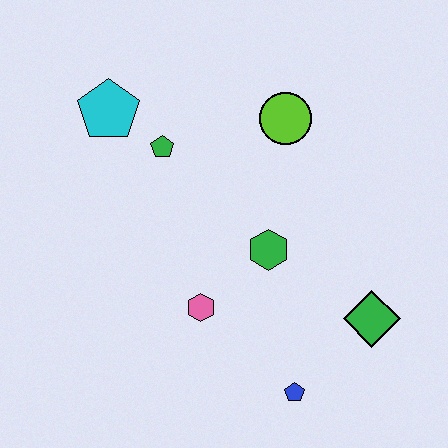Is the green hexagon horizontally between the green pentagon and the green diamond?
Yes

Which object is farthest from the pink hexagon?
The cyan pentagon is farthest from the pink hexagon.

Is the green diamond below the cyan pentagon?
Yes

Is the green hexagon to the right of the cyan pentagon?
Yes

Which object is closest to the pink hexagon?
The green hexagon is closest to the pink hexagon.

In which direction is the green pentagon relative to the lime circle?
The green pentagon is to the left of the lime circle.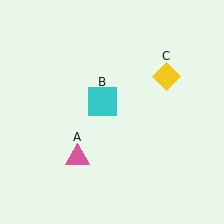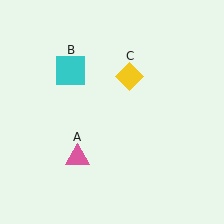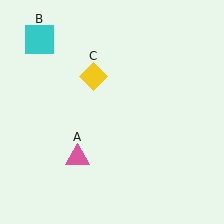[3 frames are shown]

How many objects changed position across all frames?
2 objects changed position: cyan square (object B), yellow diamond (object C).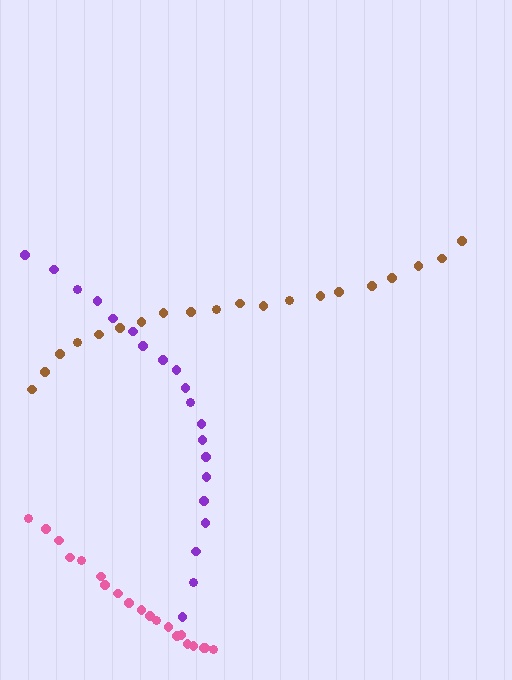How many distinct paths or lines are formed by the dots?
There are 3 distinct paths.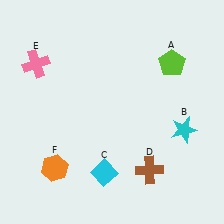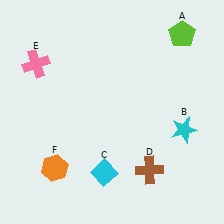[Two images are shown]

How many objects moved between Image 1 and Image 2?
1 object moved between the two images.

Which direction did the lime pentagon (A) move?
The lime pentagon (A) moved up.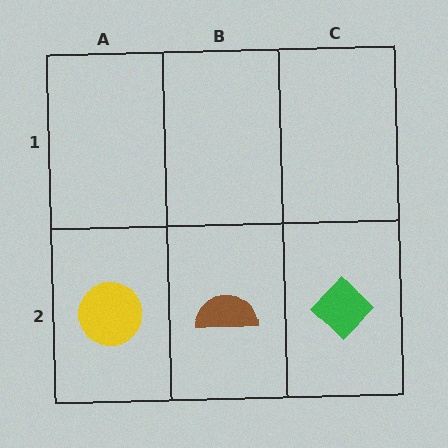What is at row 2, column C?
A green diamond.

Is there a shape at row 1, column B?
No, that cell is empty.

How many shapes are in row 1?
0 shapes.